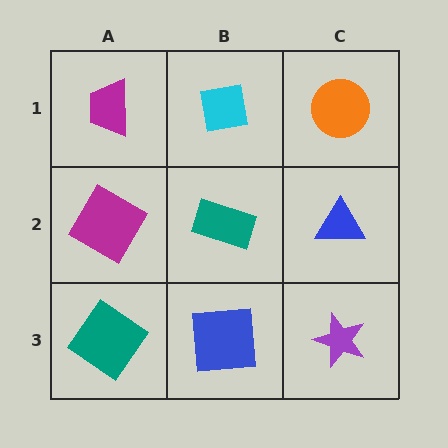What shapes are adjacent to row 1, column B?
A teal rectangle (row 2, column B), a magenta trapezoid (row 1, column A), an orange circle (row 1, column C).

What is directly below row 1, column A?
A magenta diamond.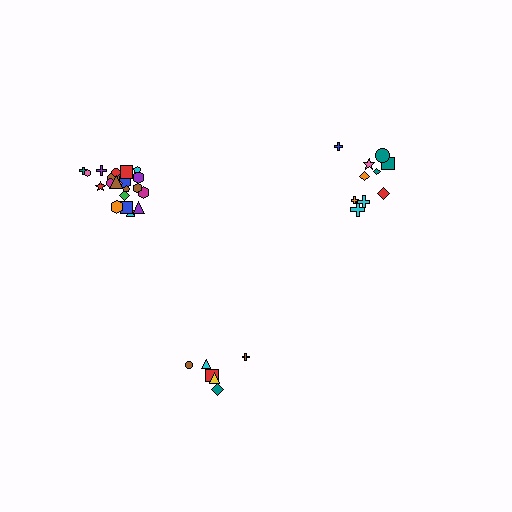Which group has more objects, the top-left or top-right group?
The top-left group.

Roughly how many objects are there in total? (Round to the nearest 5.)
Roughly 40 objects in total.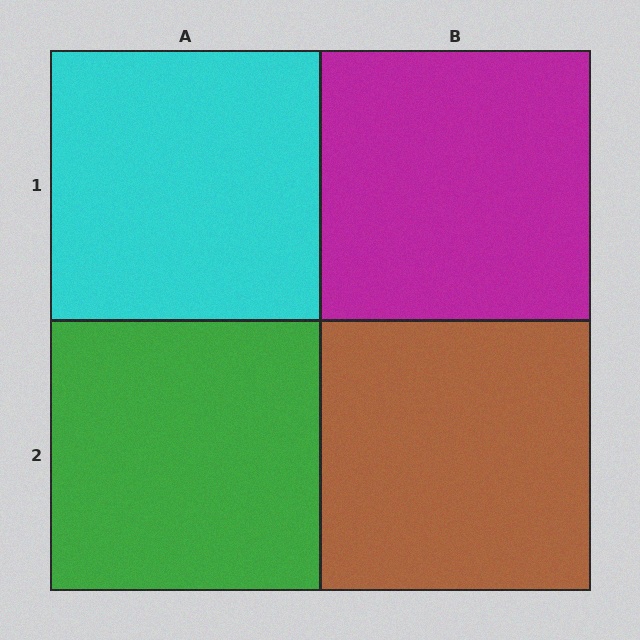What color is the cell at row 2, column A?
Green.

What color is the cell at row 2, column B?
Brown.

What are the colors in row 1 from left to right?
Cyan, magenta.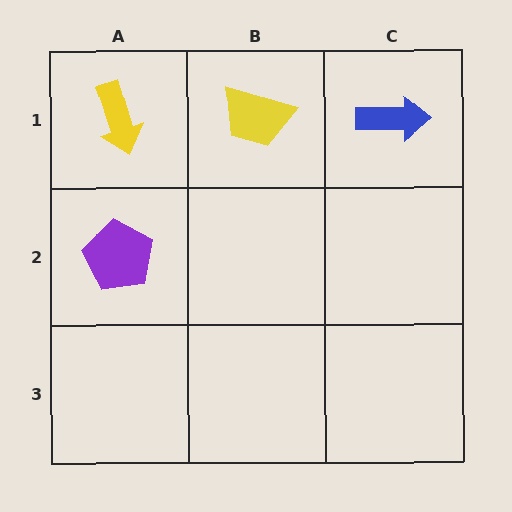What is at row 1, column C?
A blue arrow.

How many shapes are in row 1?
3 shapes.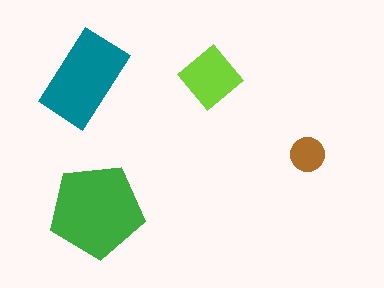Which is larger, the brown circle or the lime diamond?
The lime diamond.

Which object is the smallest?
The brown circle.